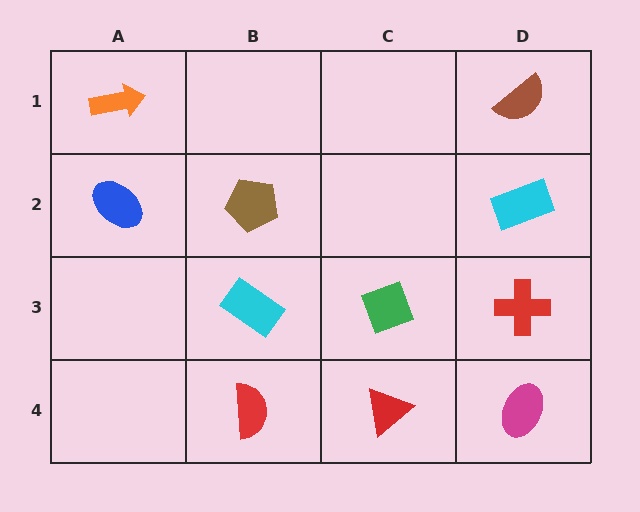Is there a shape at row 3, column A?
No, that cell is empty.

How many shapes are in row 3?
3 shapes.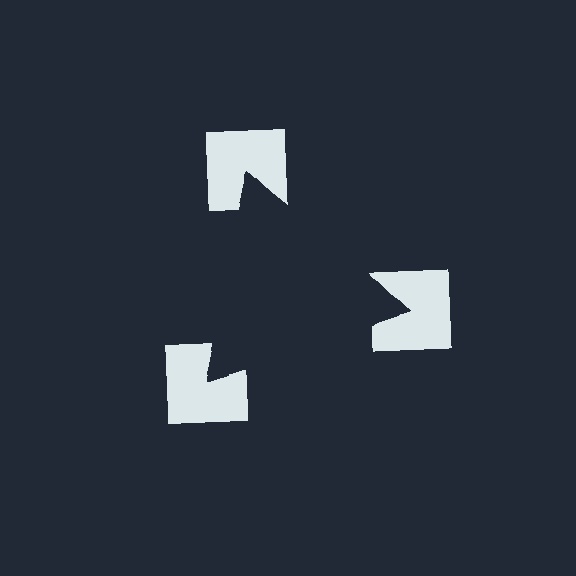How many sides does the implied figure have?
3 sides.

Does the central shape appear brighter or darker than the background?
It typically appears slightly darker than the background, even though no actual brightness change is drawn.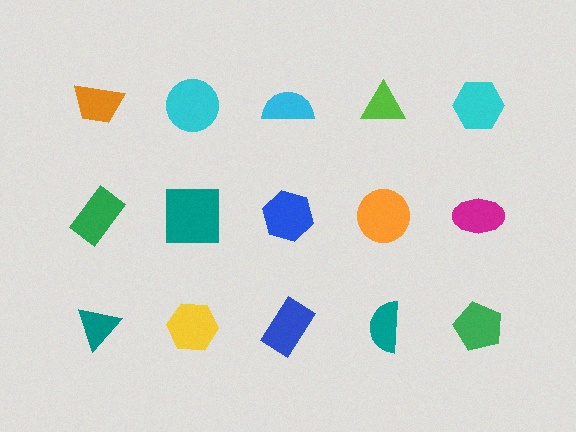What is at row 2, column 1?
A green rectangle.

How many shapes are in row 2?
5 shapes.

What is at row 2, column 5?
A magenta ellipse.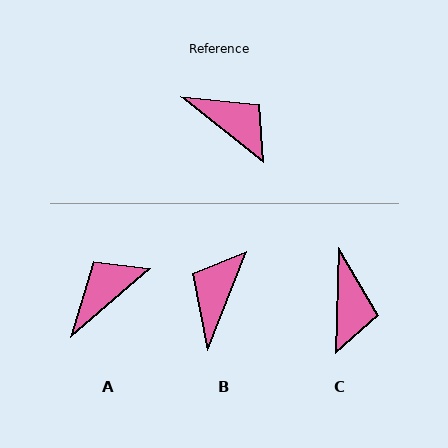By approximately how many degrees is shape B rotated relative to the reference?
Approximately 107 degrees counter-clockwise.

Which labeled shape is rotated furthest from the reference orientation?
B, about 107 degrees away.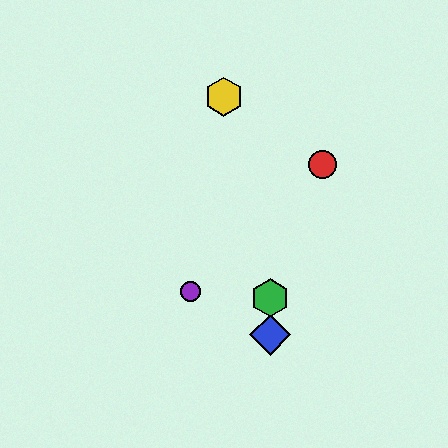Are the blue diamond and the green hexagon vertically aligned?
Yes, both are at x≈270.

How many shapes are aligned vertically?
2 shapes (the blue diamond, the green hexagon) are aligned vertically.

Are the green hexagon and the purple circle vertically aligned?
No, the green hexagon is at x≈270 and the purple circle is at x≈191.